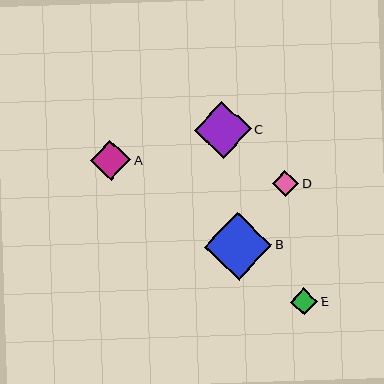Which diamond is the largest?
Diamond B is the largest with a size of approximately 67 pixels.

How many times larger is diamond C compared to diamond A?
Diamond C is approximately 1.4 times the size of diamond A.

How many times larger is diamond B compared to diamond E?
Diamond B is approximately 2.5 times the size of diamond E.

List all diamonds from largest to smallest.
From largest to smallest: B, C, A, E, D.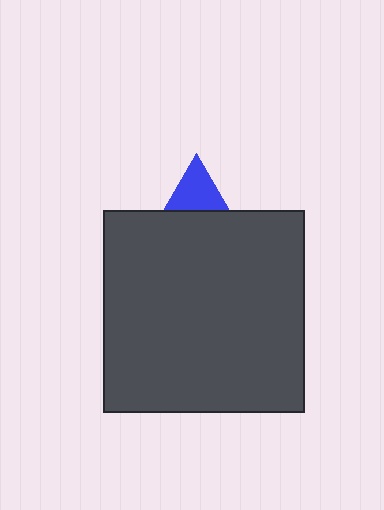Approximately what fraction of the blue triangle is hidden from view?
Roughly 65% of the blue triangle is hidden behind the dark gray square.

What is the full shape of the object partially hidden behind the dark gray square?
The partially hidden object is a blue triangle.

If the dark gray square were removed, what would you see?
You would see the complete blue triangle.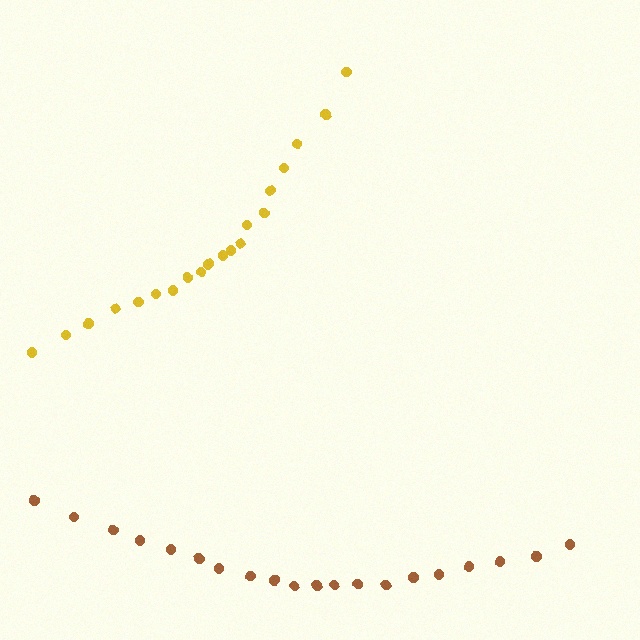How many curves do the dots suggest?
There are 2 distinct paths.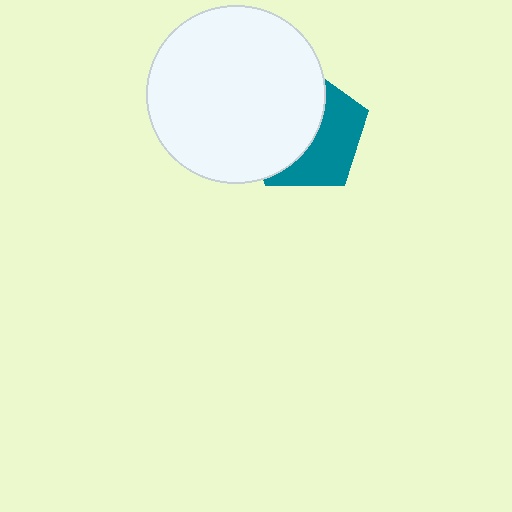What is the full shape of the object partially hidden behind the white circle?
The partially hidden object is a teal pentagon.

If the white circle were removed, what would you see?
You would see the complete teal pentagon.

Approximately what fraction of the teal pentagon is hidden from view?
Roughly 56% of the teal pentagon is hidden behind the white circle.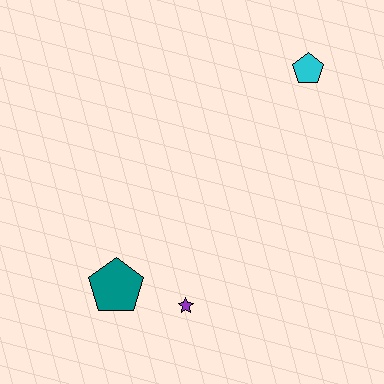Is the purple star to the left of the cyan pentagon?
Yes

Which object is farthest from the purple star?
The cyan pentagon is farthest from the purple star.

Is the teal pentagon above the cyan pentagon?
No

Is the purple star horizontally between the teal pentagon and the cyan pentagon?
Yes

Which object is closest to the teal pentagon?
The purple star is closest to the teal pentagon.